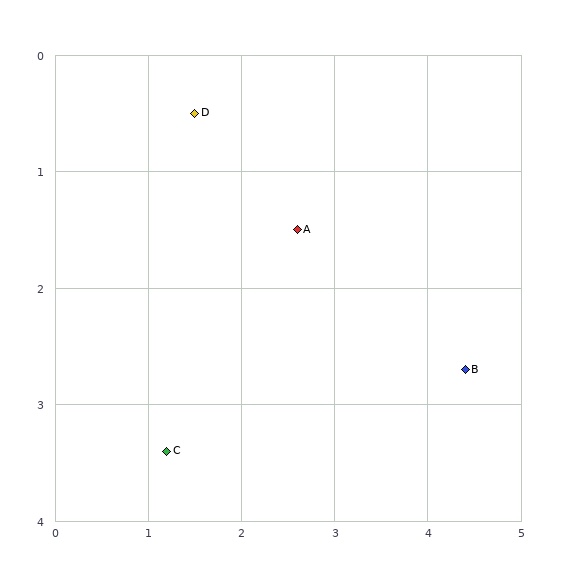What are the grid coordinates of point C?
Point C is at approximately (1.2, 3.4).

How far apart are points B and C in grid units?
Points B and C are about 3.3 grid units apart.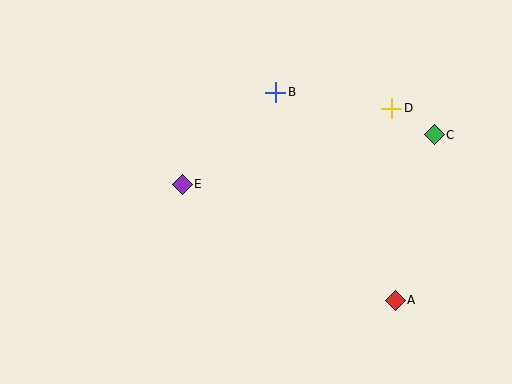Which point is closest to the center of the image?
Point E at (182, 184) is closest to the center.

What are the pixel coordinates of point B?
Point B is at (276, 92).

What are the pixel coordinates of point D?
Point D is at (392, 108).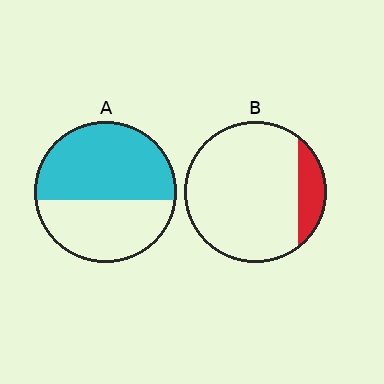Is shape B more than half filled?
No.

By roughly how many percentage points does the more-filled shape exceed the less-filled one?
By roughly 45 percentage points (A over B).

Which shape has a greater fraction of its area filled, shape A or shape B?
Shape A.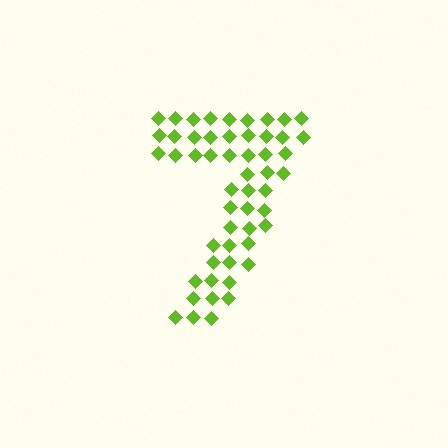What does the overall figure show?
The overall figure shows the digit 7.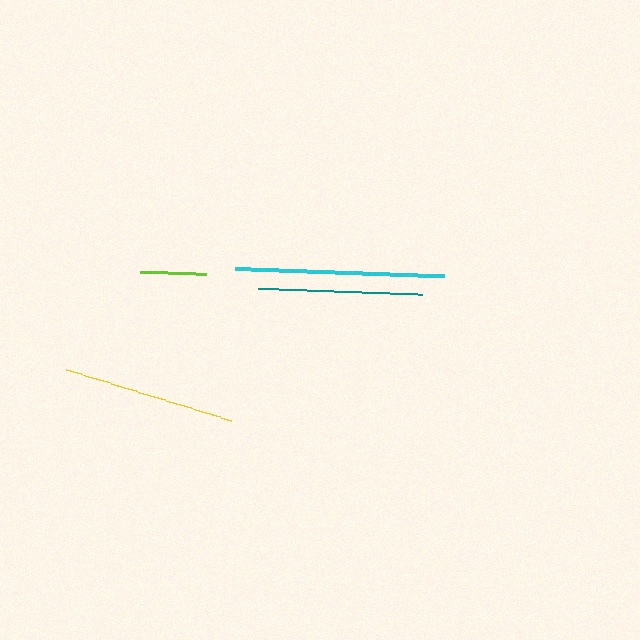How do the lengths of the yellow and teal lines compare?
The yellow and teal lines are approximately the same length.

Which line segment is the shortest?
The lime line is the shortest at approximately 65 pixels.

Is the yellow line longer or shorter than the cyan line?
The cyan line is longer than the yellow line.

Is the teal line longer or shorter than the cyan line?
The cyan line is longer than the teal line.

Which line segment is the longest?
The cyan line is the longest at approximately 209 pixels.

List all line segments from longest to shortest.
From longest to shortest: cyan, yellow, teal, lime.